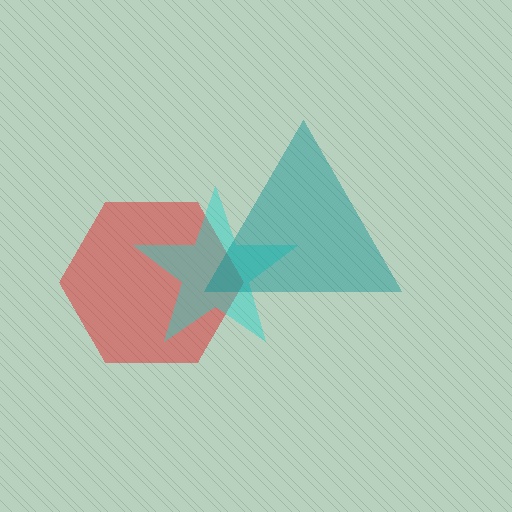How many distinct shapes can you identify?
There are 3 distinct shapes: a red hexagon, a cyan star, a teal triangle.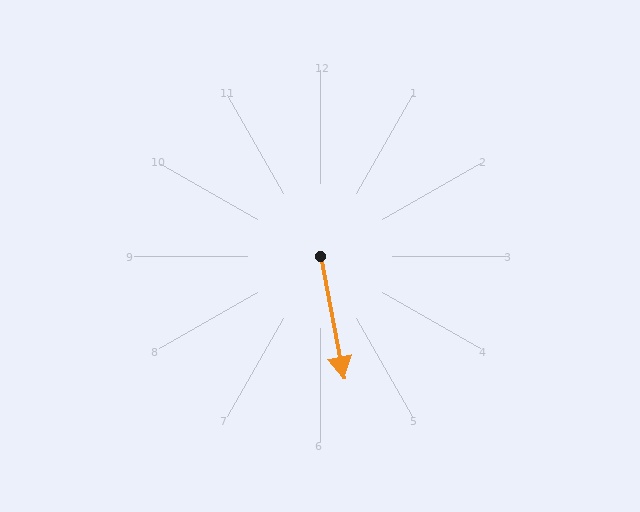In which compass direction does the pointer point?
South.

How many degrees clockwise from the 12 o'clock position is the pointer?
Approximately 169 degrees.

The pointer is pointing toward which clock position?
Roughly 6 o'clock.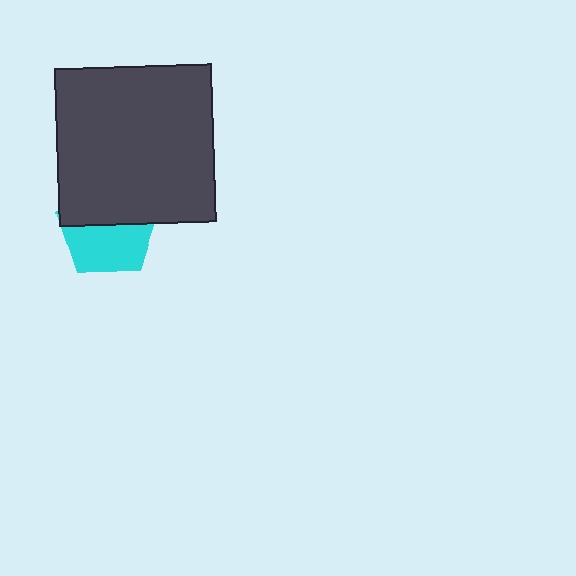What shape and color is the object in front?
The object in front is a dark gray square.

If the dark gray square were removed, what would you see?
You would see the complete cyan pentagon.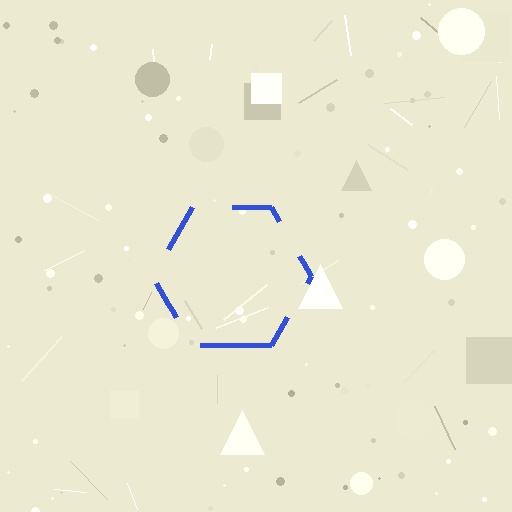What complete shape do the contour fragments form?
The contour fragments form a hexagon.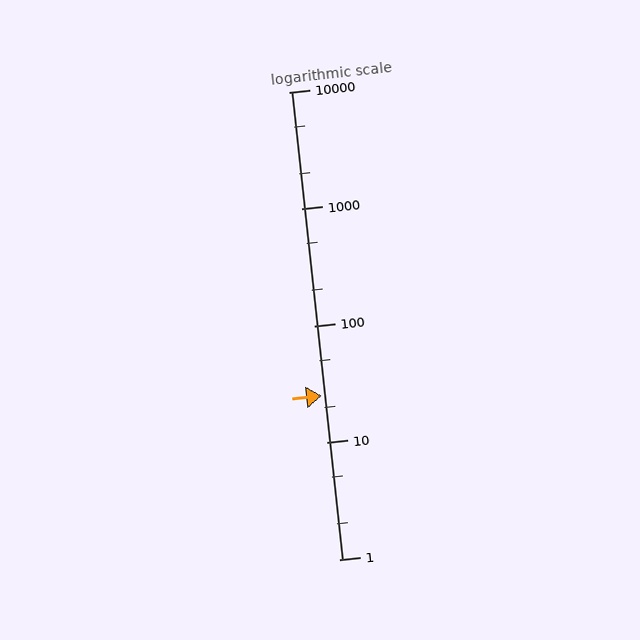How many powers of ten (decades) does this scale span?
The scale spans 4 decades, from 1 to 10000.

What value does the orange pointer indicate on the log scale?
The pointer indicates approximately 25.